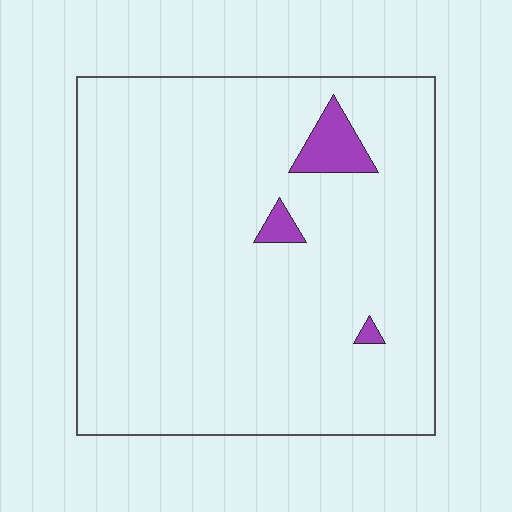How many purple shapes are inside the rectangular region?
3.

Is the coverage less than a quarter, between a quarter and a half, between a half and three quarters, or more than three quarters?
Less than a quarter.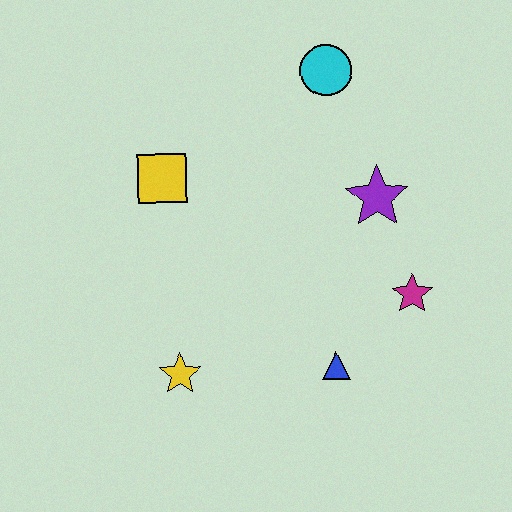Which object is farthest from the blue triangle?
The cyan circle is farthest from the blue triangle.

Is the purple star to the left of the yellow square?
No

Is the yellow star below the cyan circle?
Yes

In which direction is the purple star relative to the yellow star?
The purple star is to the right of the yellow star.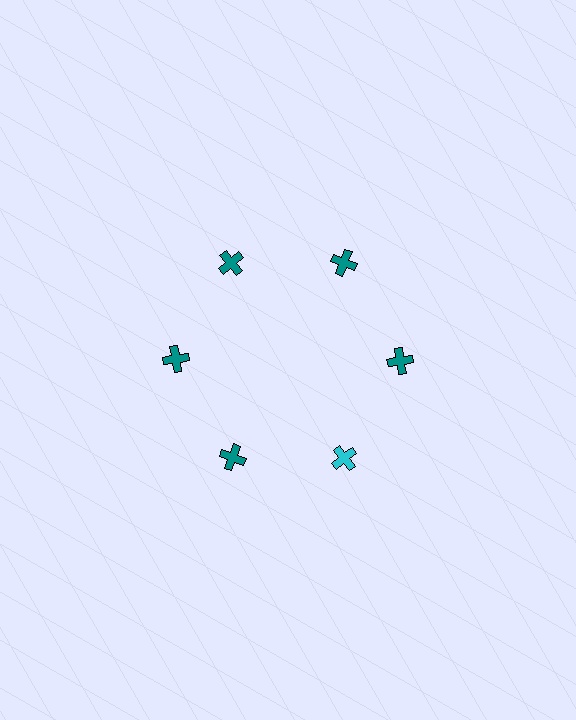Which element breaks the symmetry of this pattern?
The cyan cross at roughly the 5 o'clock position breaks the symmetry. All other shapes are teal crosses.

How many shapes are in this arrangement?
There are 6 shapes arranged in a ring pattern.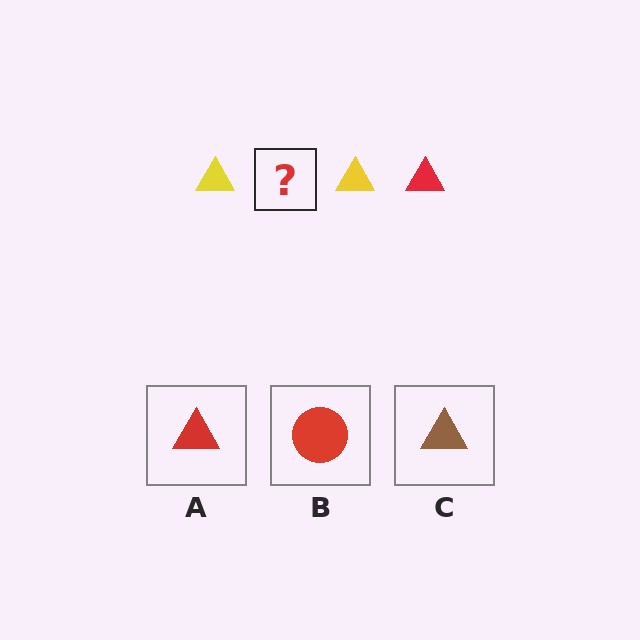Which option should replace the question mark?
Option A.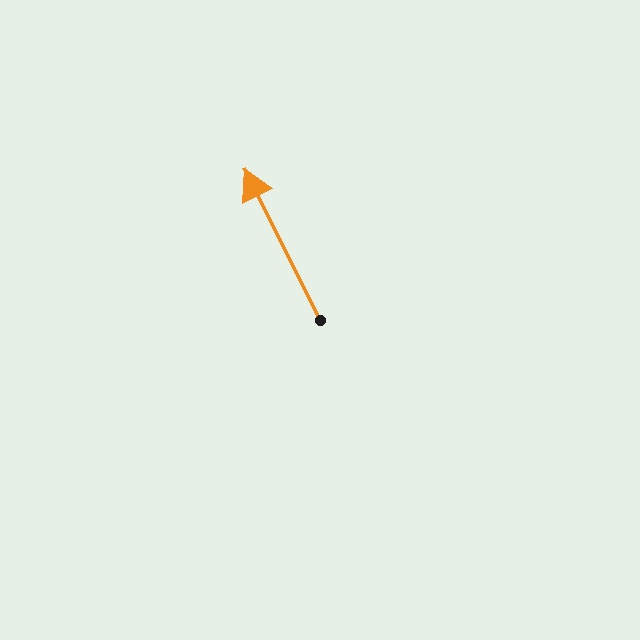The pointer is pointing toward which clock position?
Roughly 11 o'clock.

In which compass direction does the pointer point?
Northwest.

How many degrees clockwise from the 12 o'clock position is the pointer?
Approximately 333 degrees.